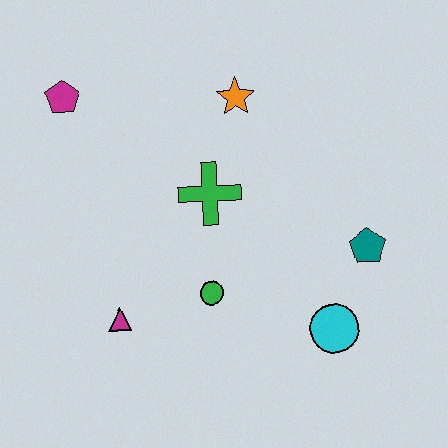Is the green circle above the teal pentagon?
No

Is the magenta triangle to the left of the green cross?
Yes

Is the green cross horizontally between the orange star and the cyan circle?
No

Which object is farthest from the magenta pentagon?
The cyan circle is farthest from the magenta pentagon.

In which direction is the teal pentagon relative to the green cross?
The teal pentagon is to the right of the green cross.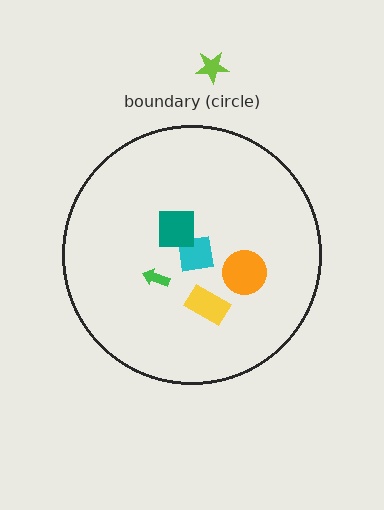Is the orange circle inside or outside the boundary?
Inside.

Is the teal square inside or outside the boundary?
Inside.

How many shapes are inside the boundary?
5 inside, 1 outside.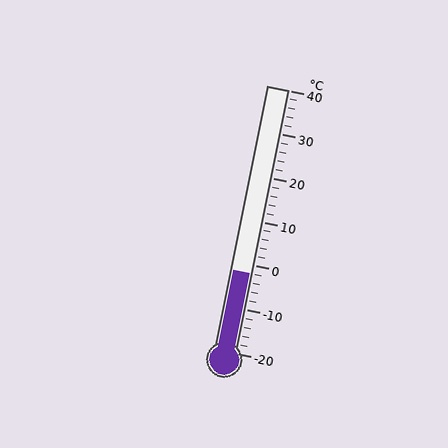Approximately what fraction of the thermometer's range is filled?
The thermometer is filled to approximately 30% of its range.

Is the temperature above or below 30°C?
The temperature is below 30°C.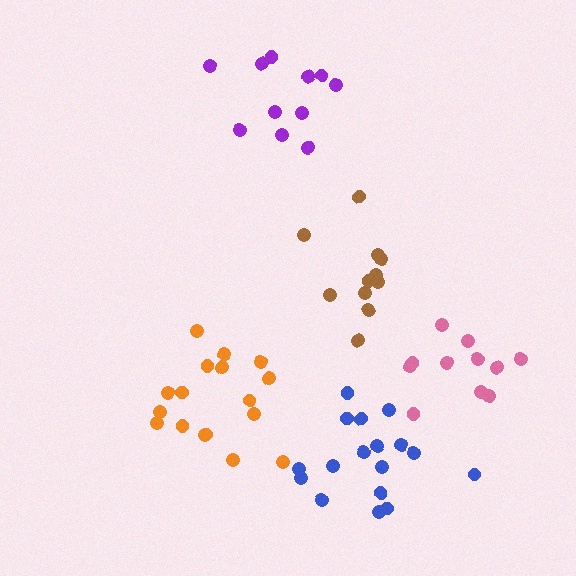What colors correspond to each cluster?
The clusters are colored: orange, blue, brown, pink, purple.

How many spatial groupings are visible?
There are 5 spatial groupings.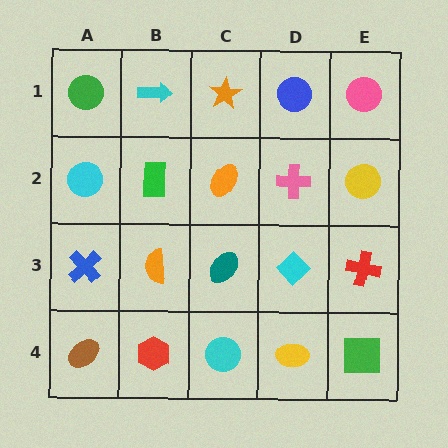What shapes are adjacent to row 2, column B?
A cyan arrow (row 1, column B), an orange semicircle (row 3, column B), a cyan circle (row 2, column A), an orange ellipse (row 2, column C).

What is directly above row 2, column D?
A blue circle.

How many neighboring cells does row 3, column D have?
4.